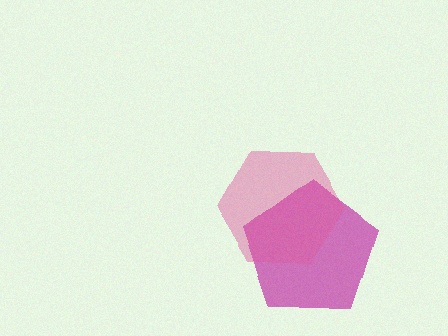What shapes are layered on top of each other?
The layered shapes are: a magenta pentagon, a pink hexagon.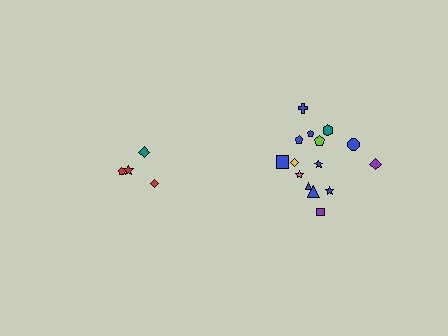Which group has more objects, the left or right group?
The right group.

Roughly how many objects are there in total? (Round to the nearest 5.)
Roughly 20 objects in total.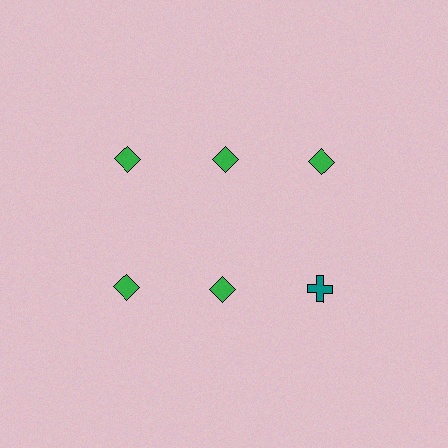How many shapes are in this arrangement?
There are 6 shapes arranged in a grid pattern.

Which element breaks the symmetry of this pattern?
The teal cross in the second row, center column breaks the symmetry. All other shapes are green diamonds.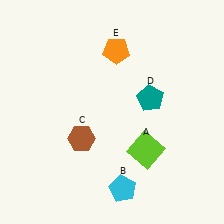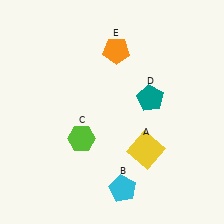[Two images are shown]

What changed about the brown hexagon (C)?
In Image 1, C is brown. In Image 2, it changed to lime.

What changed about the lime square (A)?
In Image 1, A is lime. In Image 2, it changed to yellow.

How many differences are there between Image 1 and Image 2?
There are 2 differences between the two images.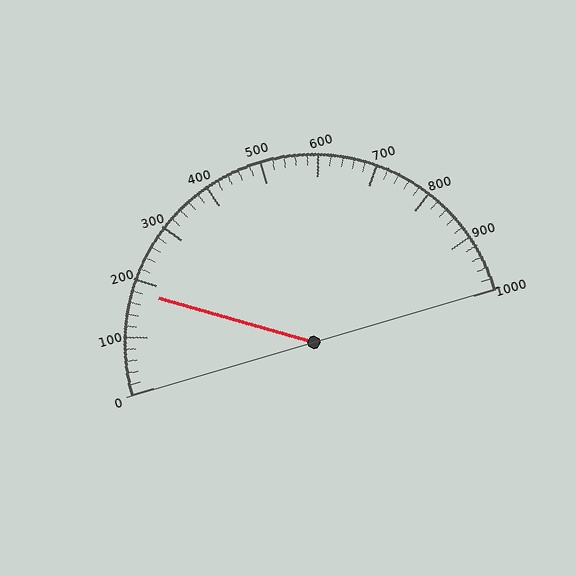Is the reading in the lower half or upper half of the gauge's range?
The reading is in the lower half of the range (0 to 1000).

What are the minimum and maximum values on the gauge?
The gauge ranges from 0 to 1000.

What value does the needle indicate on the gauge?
The needle indicates approximately 180.